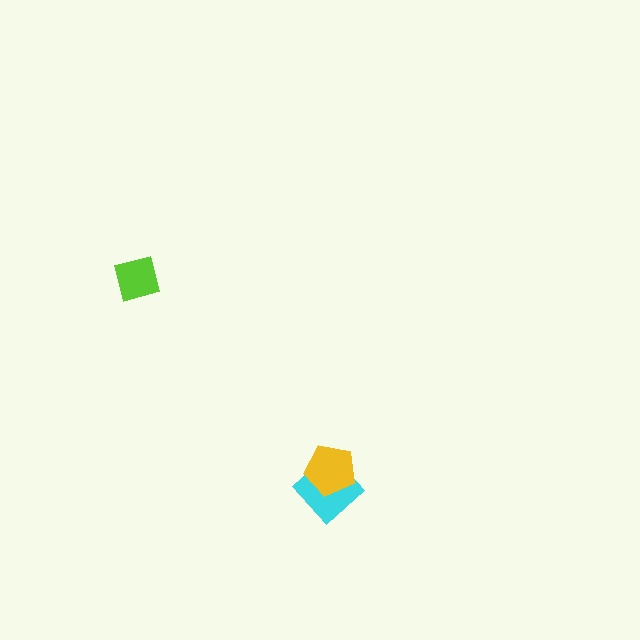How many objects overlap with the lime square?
0 objects overlap with the lime square.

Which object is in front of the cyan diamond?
The yellow pentagon is in front of the cyan diamond.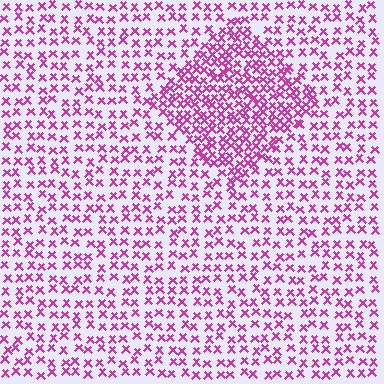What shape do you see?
I see a diamond.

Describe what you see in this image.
The image contains small magenta elements arranged at two different densities. A diamond-shaped region is visible where the elements are more densely packed than the surrounding area.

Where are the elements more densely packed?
The elements are more densely packed inside the diamond boundary.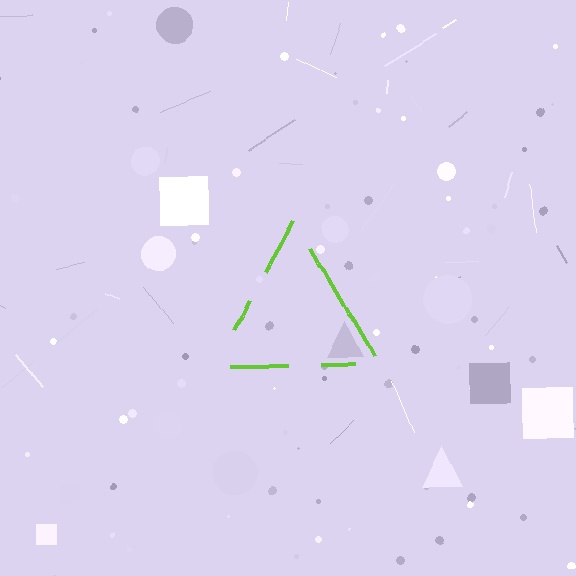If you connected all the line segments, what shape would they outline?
They would outline a triangle.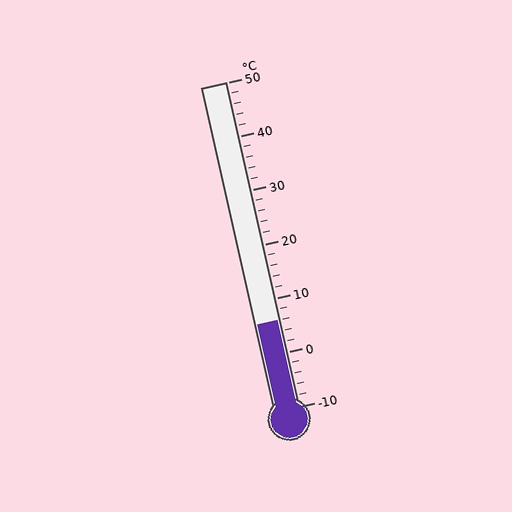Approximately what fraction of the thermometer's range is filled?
The thermometer is filled to approximately 25% of its range.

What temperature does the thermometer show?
The thermometer shows approximately 6°C.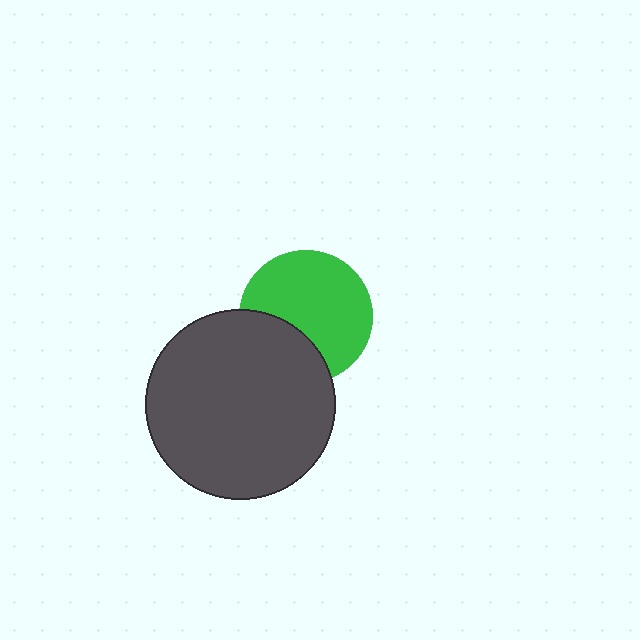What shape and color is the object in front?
The object in front is a dark gray circle.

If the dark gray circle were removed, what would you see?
You would see the complete green circle.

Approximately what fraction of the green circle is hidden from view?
Roughly 30% of the green circle is hidden behind the dark gray circle.